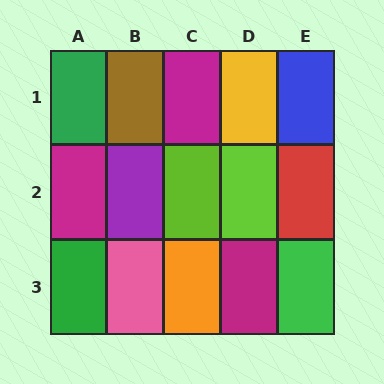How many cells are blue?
1 cell is blue.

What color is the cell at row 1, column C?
Magenta.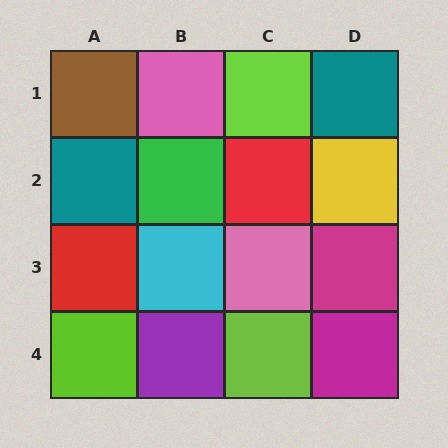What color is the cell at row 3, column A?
Red.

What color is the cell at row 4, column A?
Lime.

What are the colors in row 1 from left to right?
Brown, pink, lime, teal.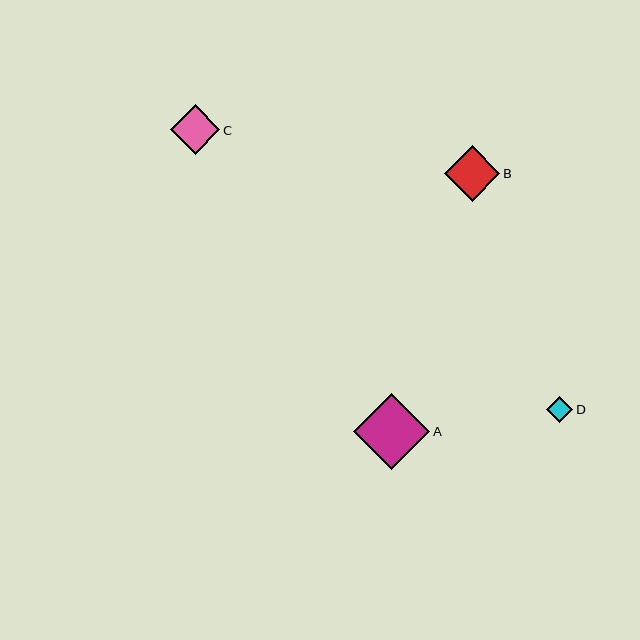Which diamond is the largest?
Diamond A is the largest with a size of approximately 76 pixels.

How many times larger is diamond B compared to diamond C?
Diamond B is approximately 1.1 times the size of diamond C.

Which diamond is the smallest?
Diamond D is the smallest with a size of approximately 26 pixels.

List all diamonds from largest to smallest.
From largest to smallest: A, B, C, D.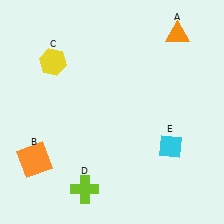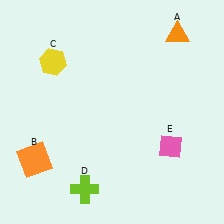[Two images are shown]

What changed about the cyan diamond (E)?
In Image 1, E is cyan. In Image 2, it changed to pink.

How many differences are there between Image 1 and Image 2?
There is 1 difference between the two images.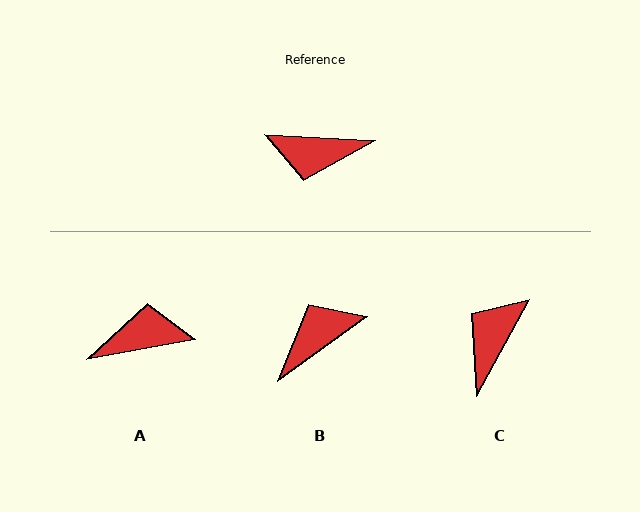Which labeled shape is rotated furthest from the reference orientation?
A, about 167 degrees away.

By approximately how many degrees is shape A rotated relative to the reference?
Approximately 167 degrees clockwise.